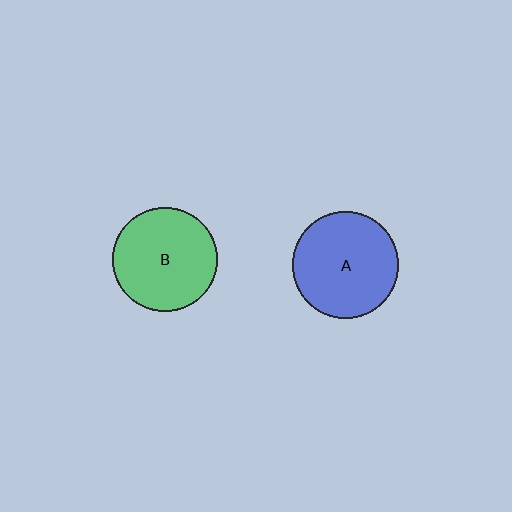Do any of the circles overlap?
No, none of the circles overlap.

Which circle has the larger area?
Circle A (blue).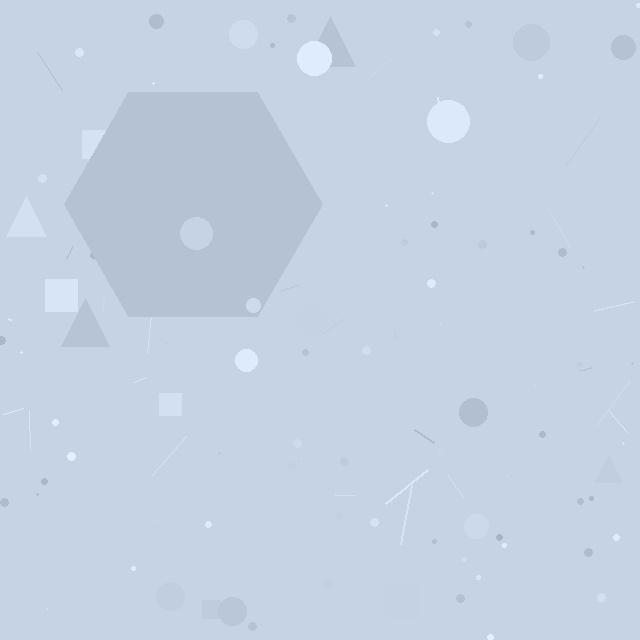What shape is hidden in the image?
A hexagon is hidden in the image.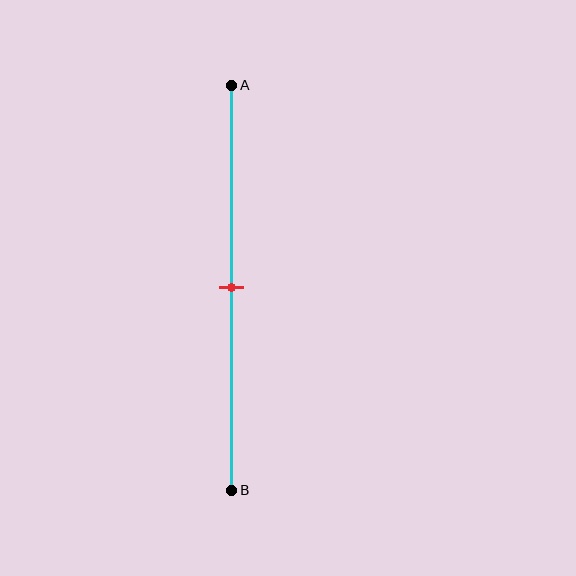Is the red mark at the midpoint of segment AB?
Yes, the mark is approximately at the midpoint.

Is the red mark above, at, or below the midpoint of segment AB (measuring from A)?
The red mark is approximately at the midpoint of segment AB.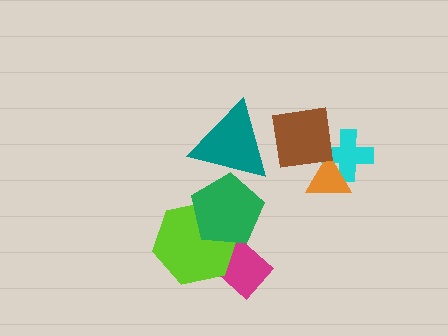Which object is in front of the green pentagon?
The teal triangle is in front of the green pentagon.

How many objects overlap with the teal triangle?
2 objects overlap with the teal triangle.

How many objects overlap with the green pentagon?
3 objects overlap with the green pentagon.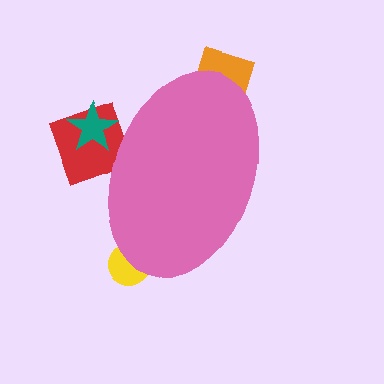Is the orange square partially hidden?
Yes, the orange square is partially hidden behind the pink ellipse.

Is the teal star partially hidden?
Yes, the teal star is partially hidden behind the pink ellipse.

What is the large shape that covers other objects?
A pink ellipse.